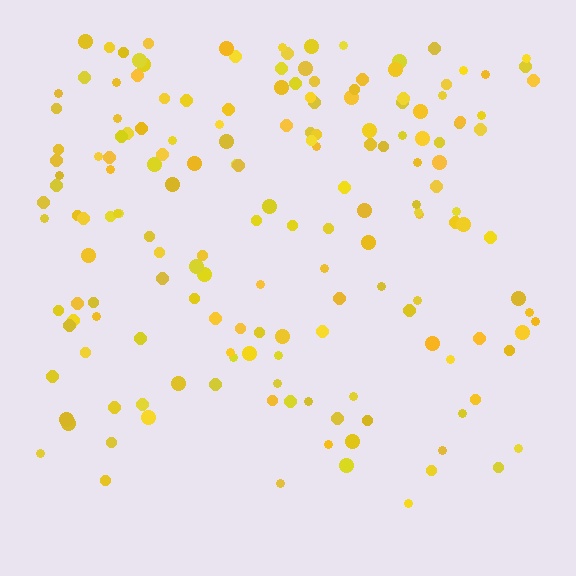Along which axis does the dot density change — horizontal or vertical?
Vertical.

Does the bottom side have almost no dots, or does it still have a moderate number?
Still a moderate number, just noticeably fewer than the top.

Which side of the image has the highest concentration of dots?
The top.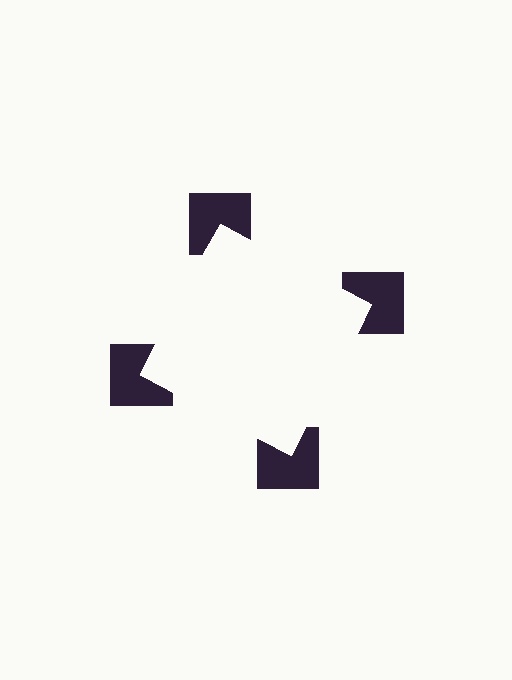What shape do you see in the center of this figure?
An illusory square — its edges are inferred from the aligned wedge cuts in the notched squares, not physically drawn.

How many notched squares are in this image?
There are 4 — one at each vertex of the illusory square.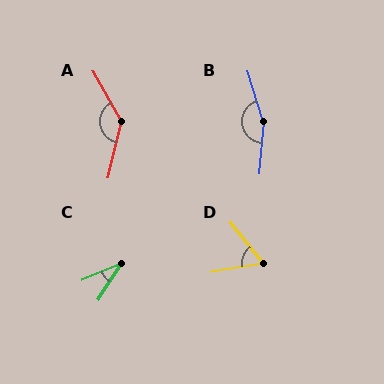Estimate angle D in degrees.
Approximately 61 degrees.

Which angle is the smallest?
C, at approximately 35 degrees.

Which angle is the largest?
B, at approximately 158 degrees.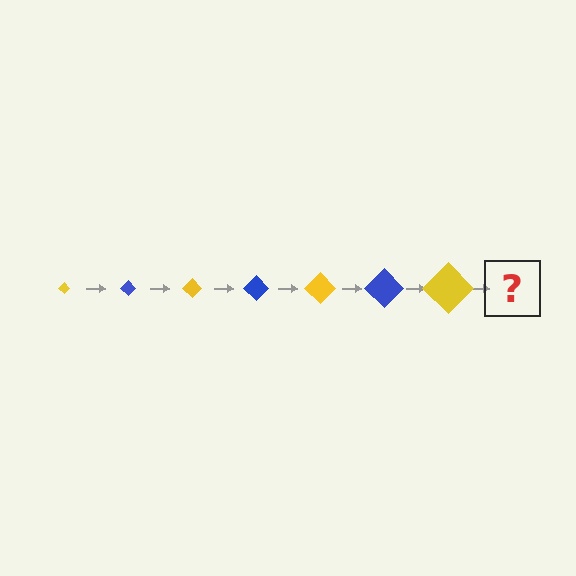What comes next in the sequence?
The next element should be a blue diamond, larger than the previous one.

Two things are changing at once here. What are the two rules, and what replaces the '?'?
The two rules are that the diamond grows larger each step and the color cycles through yellow and blue. The '?' should be a blue diamond, larger than the previous one.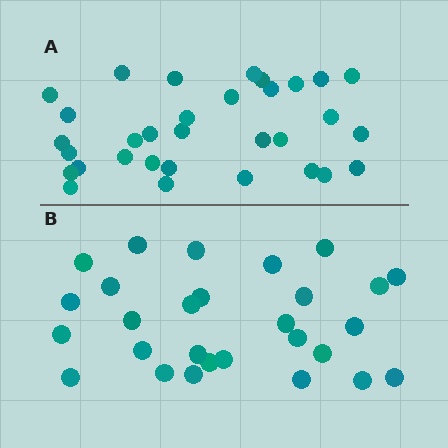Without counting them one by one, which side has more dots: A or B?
Region A (the top region) has more dots.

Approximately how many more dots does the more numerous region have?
Region A has about 4 more dots than region B.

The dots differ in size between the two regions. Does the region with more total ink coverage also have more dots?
No. Region B has more total ink coverage because its dots are larger, but region A actually contains more individual dots. Total area can be misleading — the number of items is what matters here.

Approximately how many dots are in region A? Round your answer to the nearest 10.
About 30 dots. (The exact count is 32, which rounds to 30.)